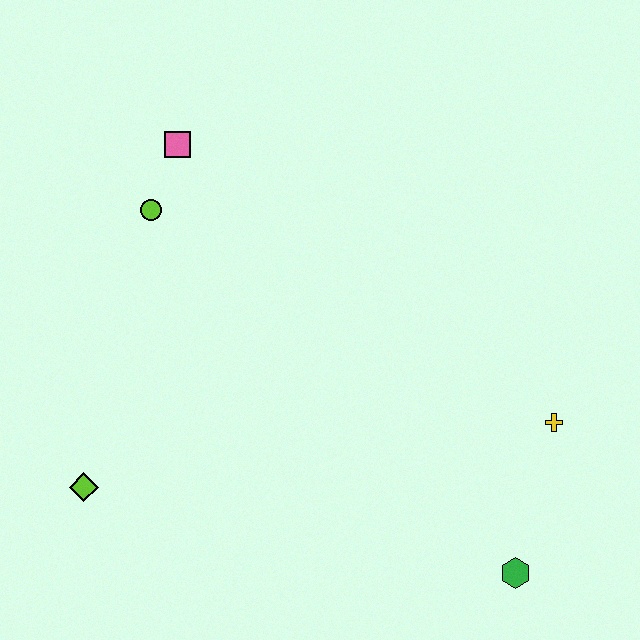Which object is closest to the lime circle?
The pink square is closest to the lime circle.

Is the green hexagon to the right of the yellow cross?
No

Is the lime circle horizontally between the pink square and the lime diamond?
Yes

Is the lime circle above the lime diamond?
Yes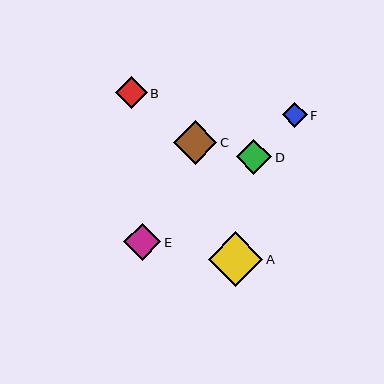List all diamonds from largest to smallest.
From largest to smallest: A, C, E, D, B, F.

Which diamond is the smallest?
Diamond F is the smallest with a size of approximately 25 pixels.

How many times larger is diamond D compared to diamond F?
Diamond D is approximately 1.4 times the size of diamond F.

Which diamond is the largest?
Diamond A is the largest with a size of approximately 55 pixels.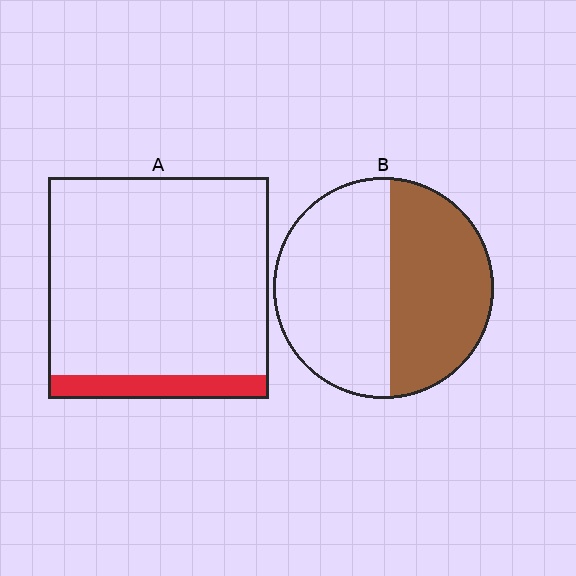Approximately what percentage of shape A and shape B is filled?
A is approximately 10% and B is approximately 45%.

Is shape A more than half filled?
No.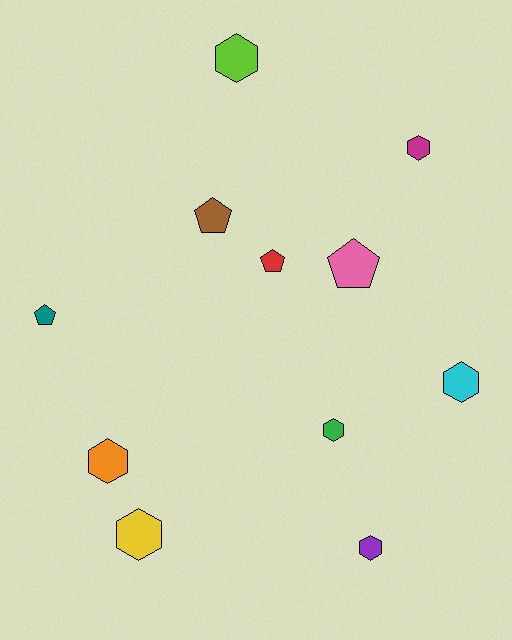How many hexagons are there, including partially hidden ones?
There are 7 hexagons.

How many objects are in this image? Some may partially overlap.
There are 11 objects.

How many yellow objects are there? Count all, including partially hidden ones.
There is 1 yellow object.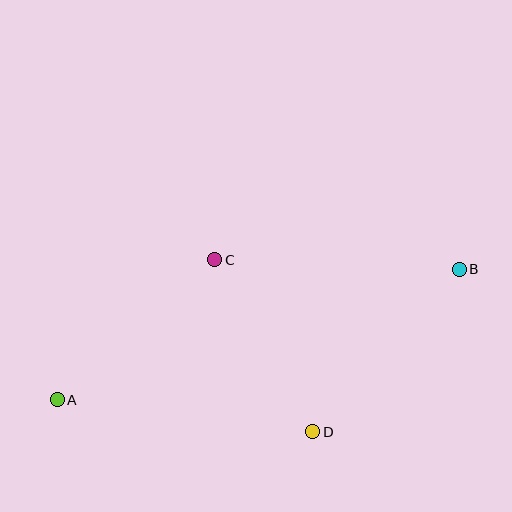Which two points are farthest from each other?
Points A and B are farthest from each other.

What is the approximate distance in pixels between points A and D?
The distance between A and D is approximately 257 pixels.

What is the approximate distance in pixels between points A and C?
The distance between A and C is approximately 211 pixels.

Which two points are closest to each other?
Points C and D are closest to each other.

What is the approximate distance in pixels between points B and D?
The distance between B and D is approximately 219 pixels.